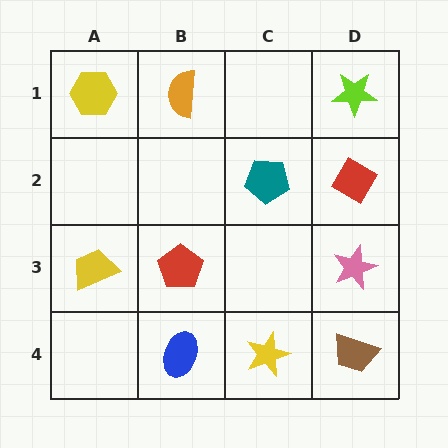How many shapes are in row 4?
3 shapes.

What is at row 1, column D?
A lime star.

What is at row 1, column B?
An orange semicircle.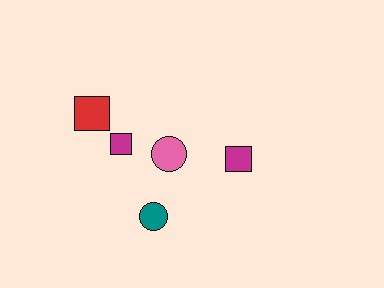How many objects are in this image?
There are 5 objects.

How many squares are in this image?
There are 3 squares.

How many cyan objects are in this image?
There are no cyan objects.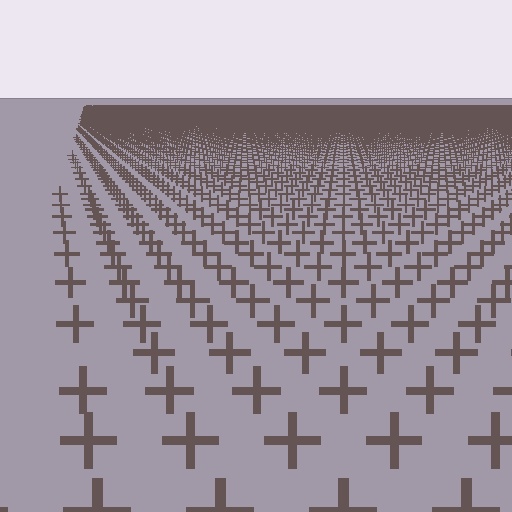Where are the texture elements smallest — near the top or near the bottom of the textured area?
Near the top.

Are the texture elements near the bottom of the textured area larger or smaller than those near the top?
Larger. Near the bottom, elements are closer to the viewer and appear at a bigger on-screen size.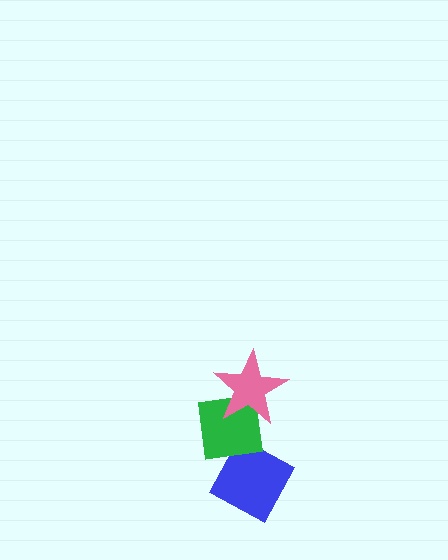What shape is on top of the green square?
The pink star is on top of the green square.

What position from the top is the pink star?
The pink star is 1st from the top.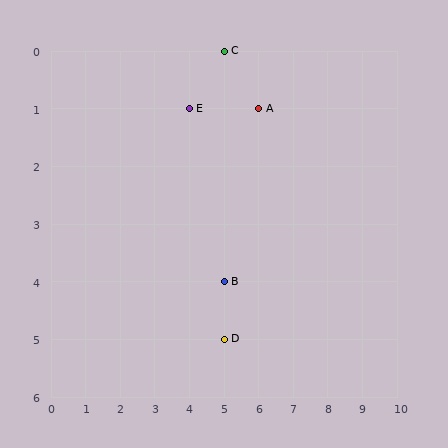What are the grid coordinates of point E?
Point E is at grid coordinates (4, 1).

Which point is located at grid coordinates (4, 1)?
Point E is at (4, 1).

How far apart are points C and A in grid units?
Points C and A are 1 column and 1 row apart (about 1.4 grid units diagonally).